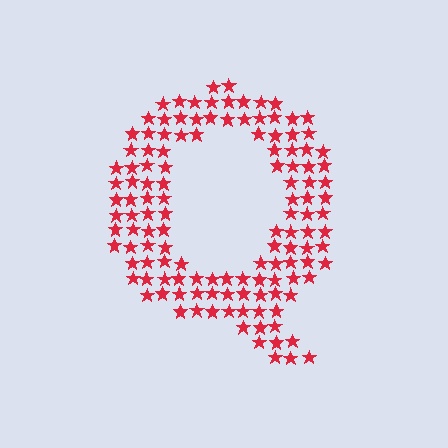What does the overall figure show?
The overall figure shows the letter Q.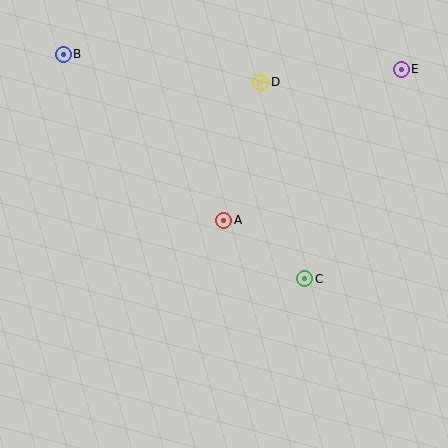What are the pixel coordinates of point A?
Point A is at (224, 220).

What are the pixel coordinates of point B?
Point B is at (63, 54).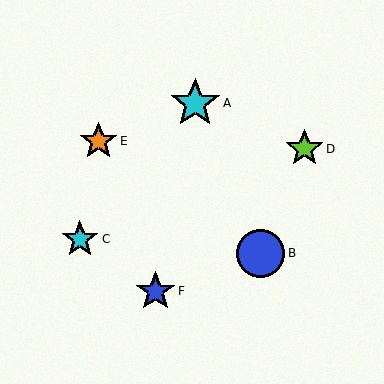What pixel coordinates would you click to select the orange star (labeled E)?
Click at (98, 141) to select the orange star E.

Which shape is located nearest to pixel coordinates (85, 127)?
The orange star (labeled E) at (98, 141) is nearest to that location.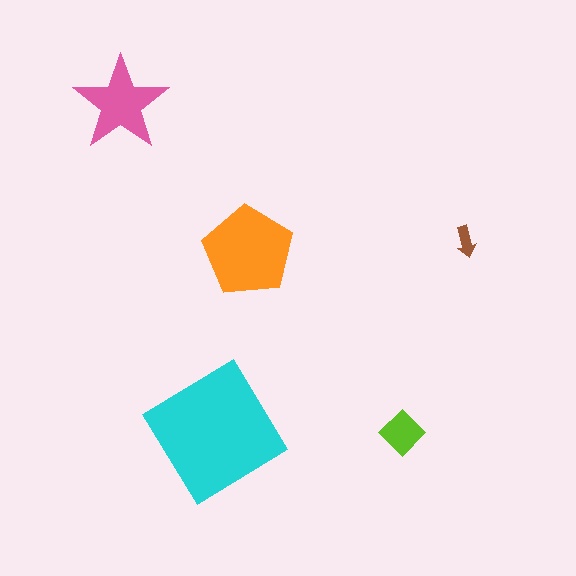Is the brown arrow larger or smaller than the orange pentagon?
Smaller.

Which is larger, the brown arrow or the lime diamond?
The lime diamond.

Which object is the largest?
The cyan diamond.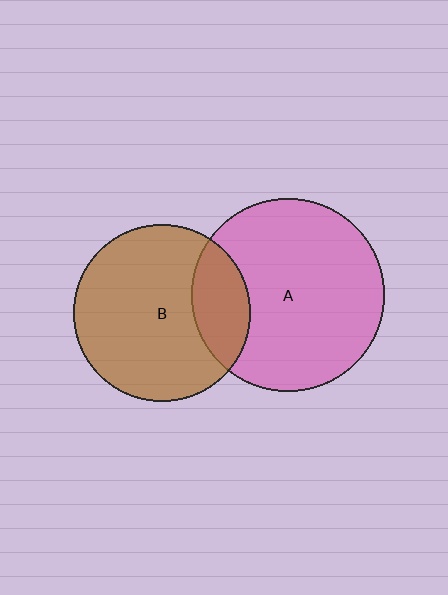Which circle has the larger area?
Circle A (pink).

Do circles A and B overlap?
Yes.